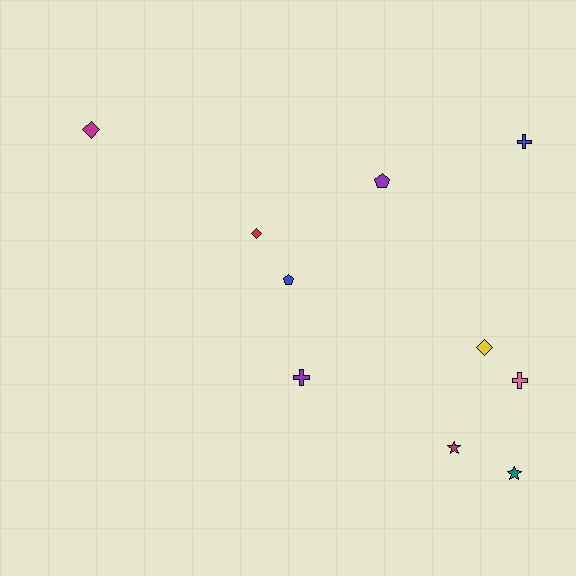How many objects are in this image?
There are 10 objects.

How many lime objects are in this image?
There are no lime objects.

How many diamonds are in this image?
There are 3 diamonds.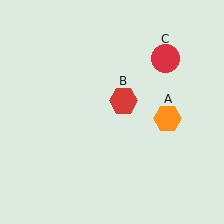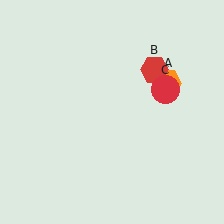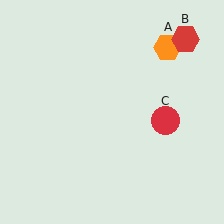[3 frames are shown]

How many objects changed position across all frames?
3 objects changed position: orange hexagon (object A), red hexagon (object B), red circle (object C).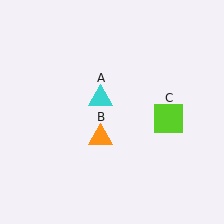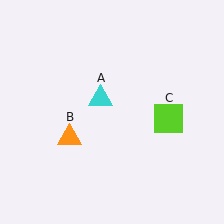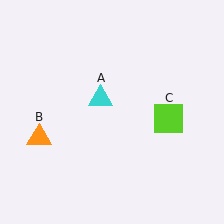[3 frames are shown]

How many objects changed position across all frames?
1 object changed position: orange triangle (object B).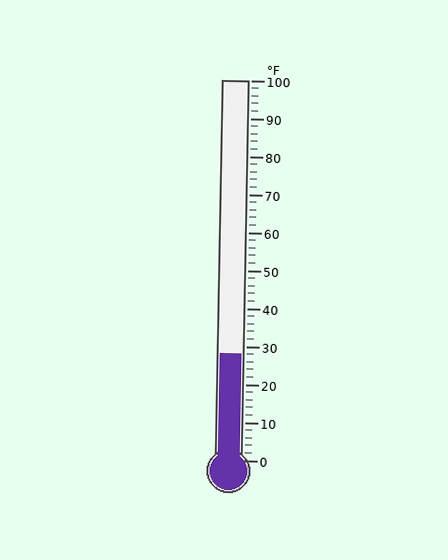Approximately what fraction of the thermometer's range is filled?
The thermometer is filled to approximately 30% of its range.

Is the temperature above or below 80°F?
The temperature is below 80°F.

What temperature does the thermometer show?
The thermometer shows approximately 28°F.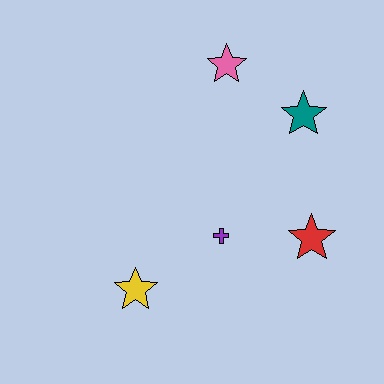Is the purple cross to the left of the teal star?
Yes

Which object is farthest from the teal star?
The yellow star is farthest from the teal star.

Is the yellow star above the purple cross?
No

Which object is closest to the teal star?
The pink star is closest to the teal star.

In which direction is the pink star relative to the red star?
The pink star is above the red star.